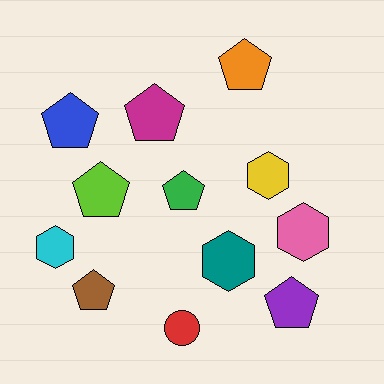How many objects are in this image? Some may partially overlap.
There are 12 objects.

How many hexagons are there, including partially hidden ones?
There are 4 hexagons.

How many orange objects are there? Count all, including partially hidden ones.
There is 1 orange object.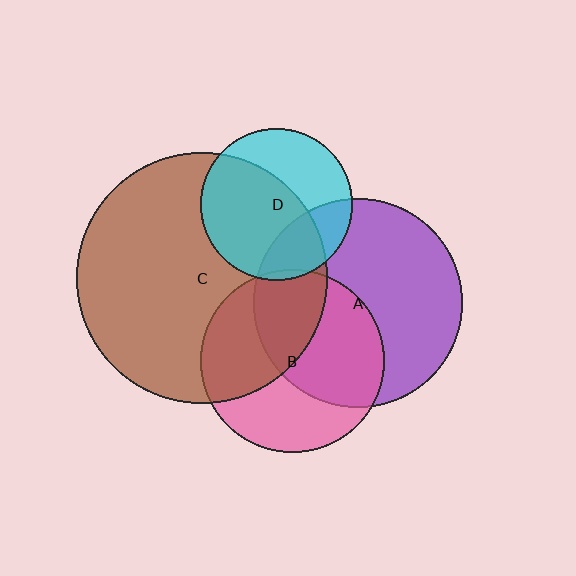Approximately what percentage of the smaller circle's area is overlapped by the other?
Approximately 50%.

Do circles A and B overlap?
Yes.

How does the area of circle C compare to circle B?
Approximately 1.9 times.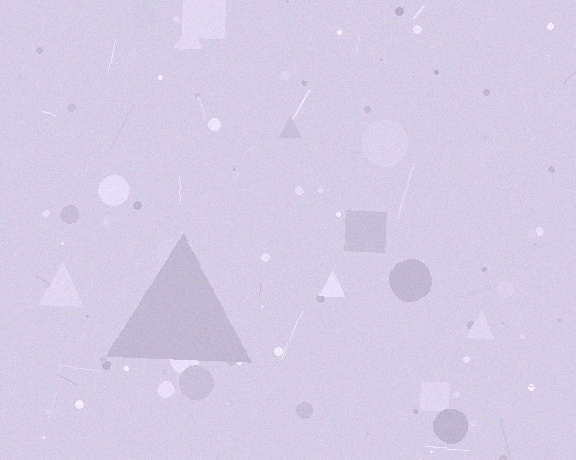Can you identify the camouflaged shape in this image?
The camouflaged shape is a triangle.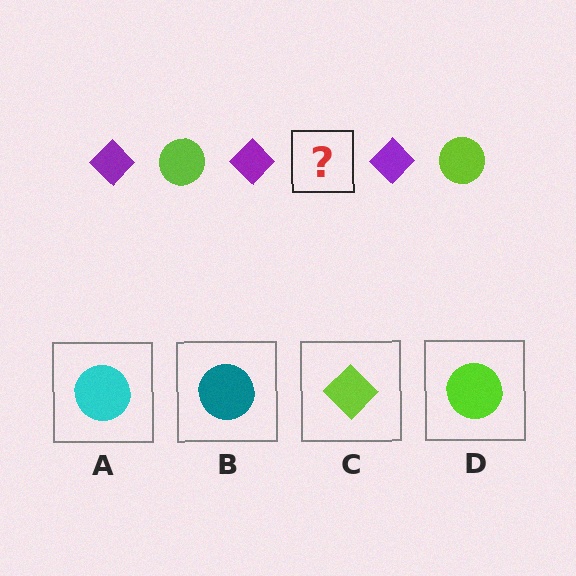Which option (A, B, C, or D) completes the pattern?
D.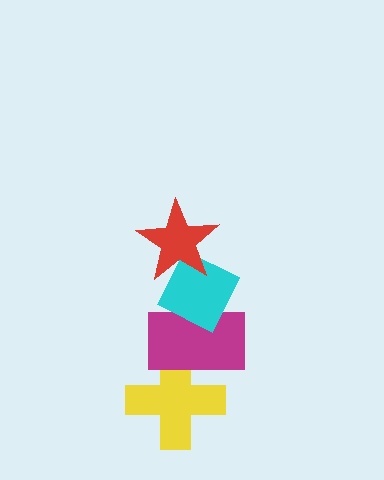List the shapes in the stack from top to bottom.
From top to bottom: the red star, the cyan diamond, the magenta rectangle, the yellow cross.